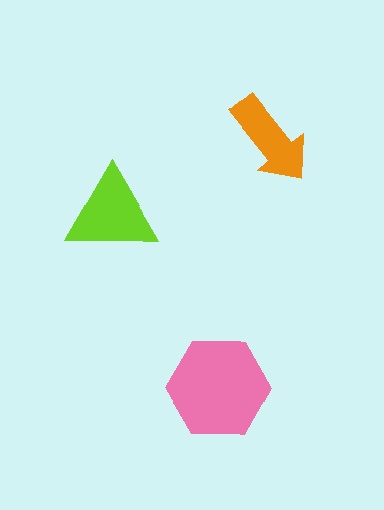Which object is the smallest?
The orange arrow.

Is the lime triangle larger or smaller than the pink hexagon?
Smaller.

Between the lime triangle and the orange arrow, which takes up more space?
The lime triangle.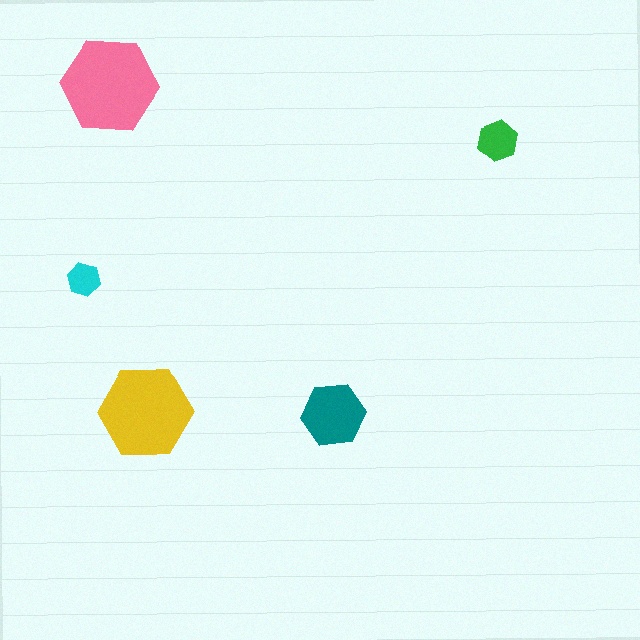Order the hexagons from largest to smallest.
the pink one, the yellow one, the teal one, the green one, the cyan one.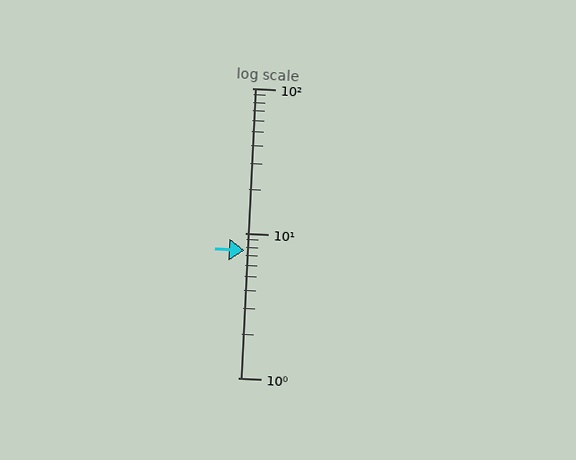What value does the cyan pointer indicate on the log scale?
The pointer indicates approximately 7.6.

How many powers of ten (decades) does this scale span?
The scale spans 2 decades, from 1 to 100.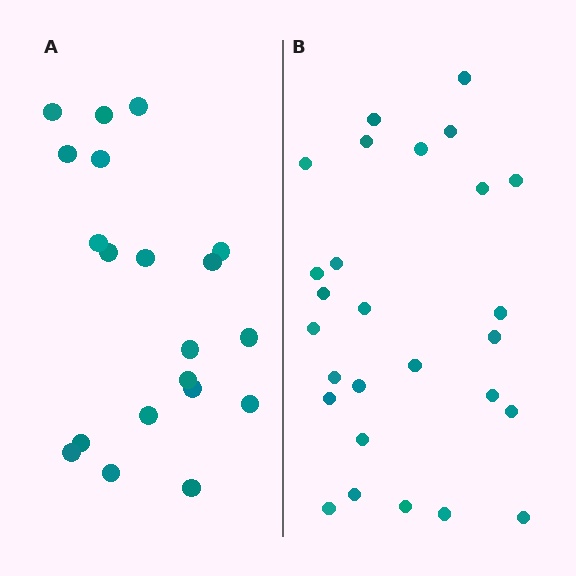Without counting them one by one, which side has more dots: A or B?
Region B (the right region) has more dots.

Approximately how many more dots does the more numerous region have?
Region B has roughly 8 or so more dots than region A.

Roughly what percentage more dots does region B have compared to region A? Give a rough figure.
About 35% more.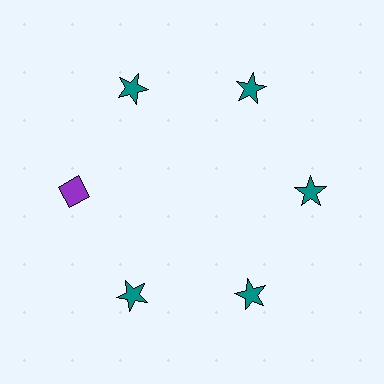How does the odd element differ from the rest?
It differs in both color (purple instead of teal) and shape (diamond instead of star).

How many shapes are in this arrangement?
There are 6 shapes arranged in a ring pattern.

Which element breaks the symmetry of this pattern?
The purple diamond at roughly the 9 o'clock position breaks the symmetry. All other shapes are teal stars.